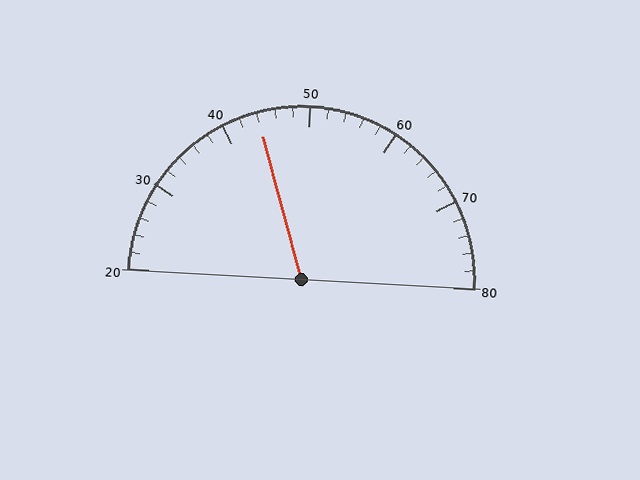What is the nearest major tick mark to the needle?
The nearest major tick mark is 40.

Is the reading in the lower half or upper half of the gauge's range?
The reading is in the lower half of the range (20 to 80).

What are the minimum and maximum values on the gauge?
The gauge ranges from 20 to 80.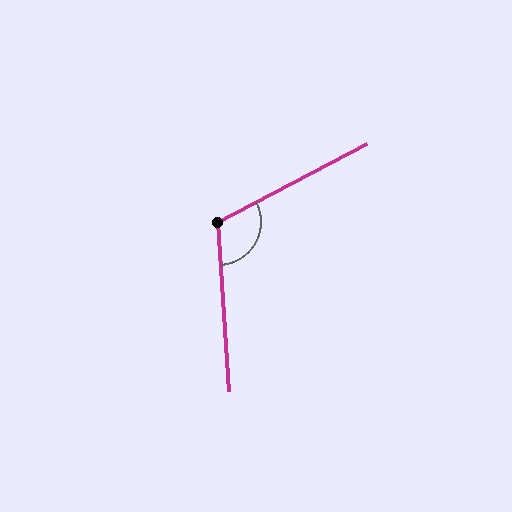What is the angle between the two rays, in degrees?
Approximately 114 degrees.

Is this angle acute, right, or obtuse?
It is obtuse.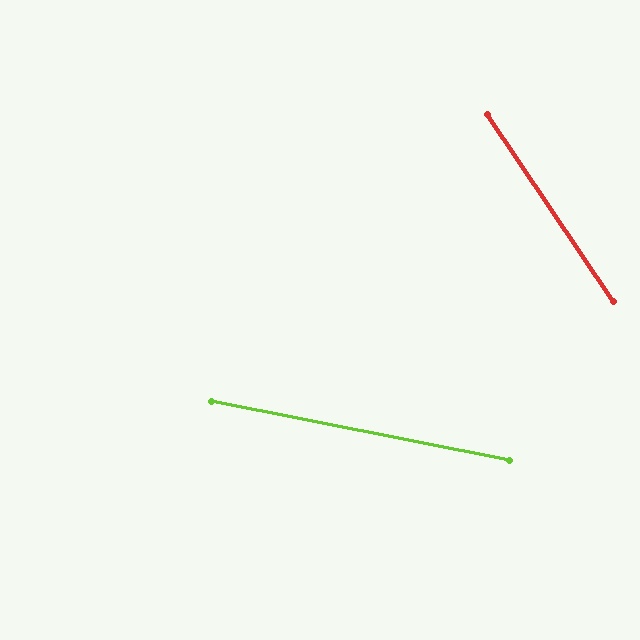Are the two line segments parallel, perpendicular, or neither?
Neither parallel nor perpendicular — they differ by about 45°.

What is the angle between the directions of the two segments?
Approximately 45 degrees.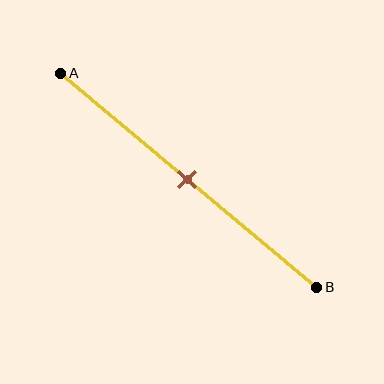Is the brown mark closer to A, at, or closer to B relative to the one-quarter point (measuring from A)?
The brown mark is closer to point B than the one-quarter point of segment AB.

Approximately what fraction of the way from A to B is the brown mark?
The brown mark is approximately 50% of the way from A to B.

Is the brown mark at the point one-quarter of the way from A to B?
No, the mark is at about 50% from A, not at the 25% one-quarter point.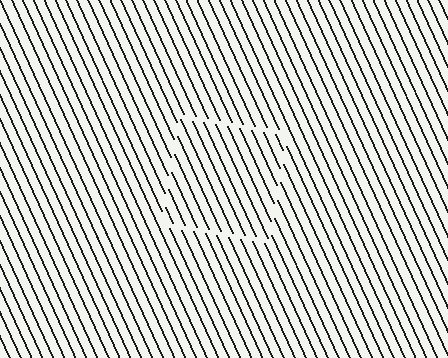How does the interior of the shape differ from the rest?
The interior of the shape contains the same grating, shifted by half a period — the contour is defined by the phase discontinuity where line-ends from the inner and outer gratings abut.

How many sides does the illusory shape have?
4 sides — the line-ends trace a square.